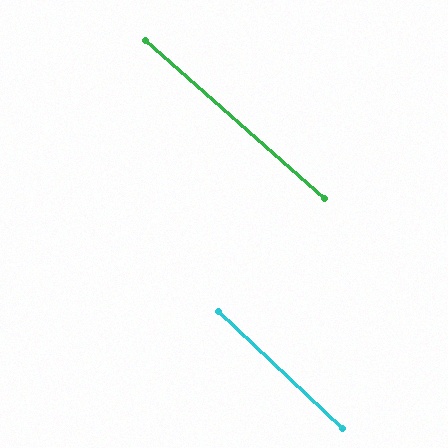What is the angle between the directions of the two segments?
Approximately 2 degrees.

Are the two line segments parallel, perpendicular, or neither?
Parallel — their directions differ by only 1.8°.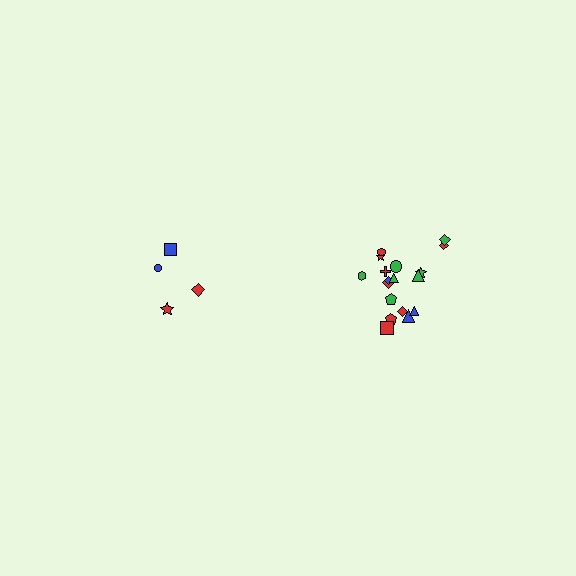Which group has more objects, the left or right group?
The right group.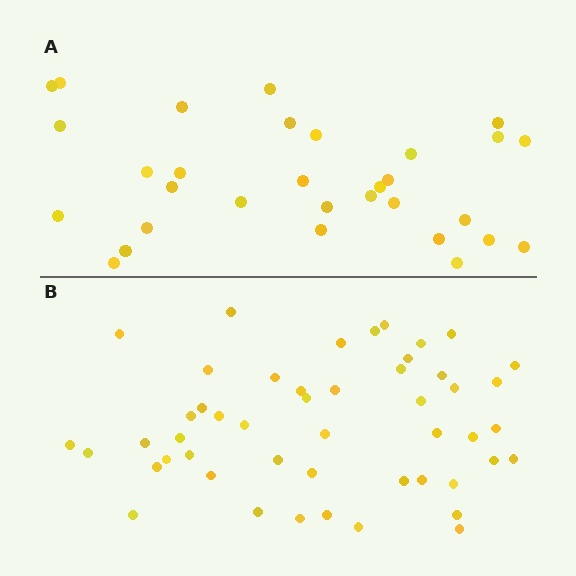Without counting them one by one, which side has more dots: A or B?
Region B (the bottom region) has more dots.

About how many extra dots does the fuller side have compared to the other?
Region B has approximately 20 more dots than region A.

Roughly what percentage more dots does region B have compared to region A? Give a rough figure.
About 60% more.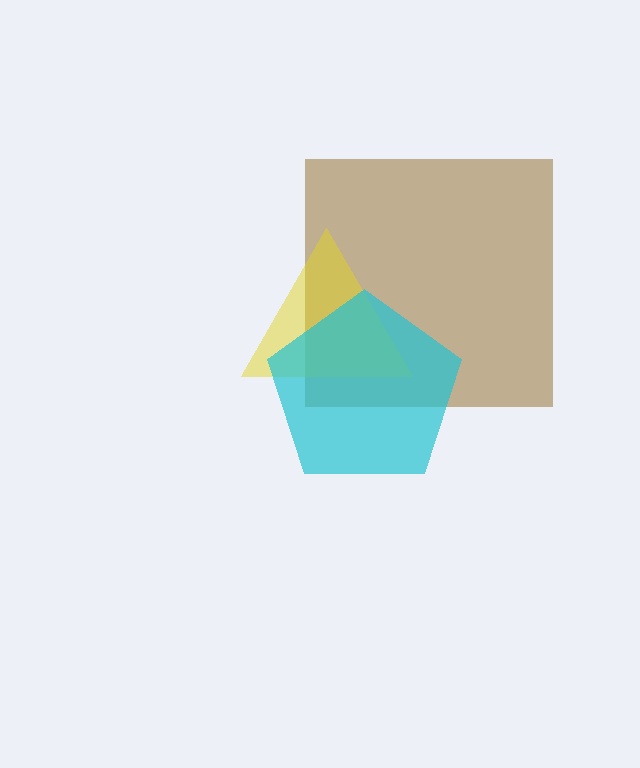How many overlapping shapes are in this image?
There are 3 overlapping shapes in the image.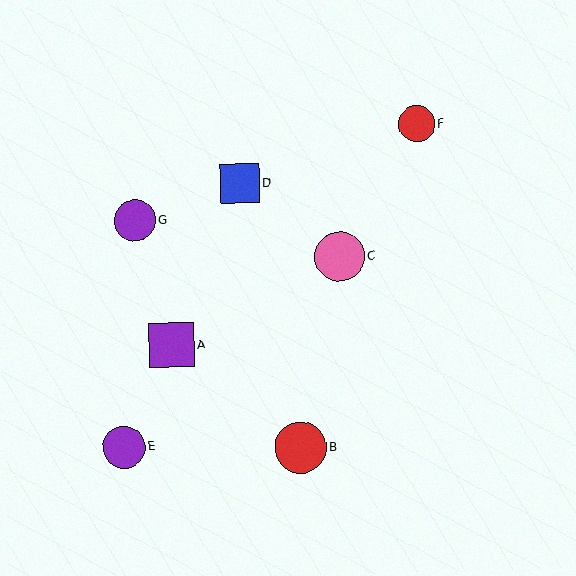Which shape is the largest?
The red circle (labeled B) is the largest.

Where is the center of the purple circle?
The center of the purple circle is at (124, 447).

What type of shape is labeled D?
Shape D is a blue square.